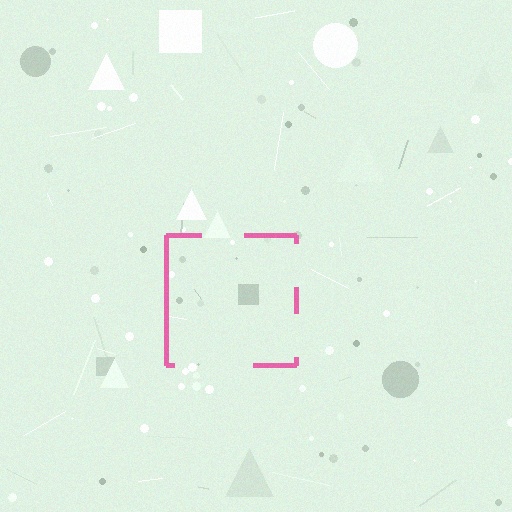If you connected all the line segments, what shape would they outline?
They would outline a square.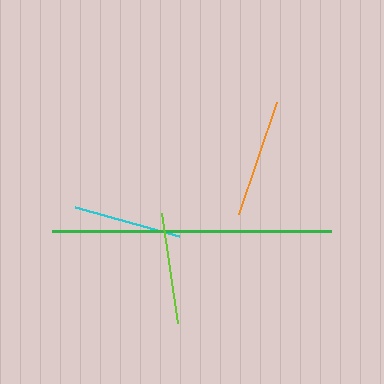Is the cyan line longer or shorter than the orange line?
The orange line is longer than the cyan line.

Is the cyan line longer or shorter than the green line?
The green line is longer than the cyan line.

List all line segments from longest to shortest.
From longest to shortest: green, orange, lime, cyan.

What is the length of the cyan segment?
The cyan segment is approximately 108 pixels long.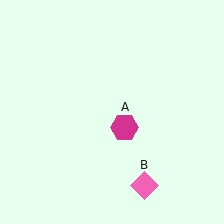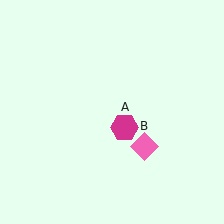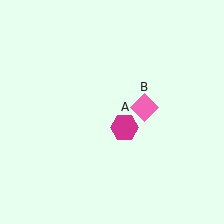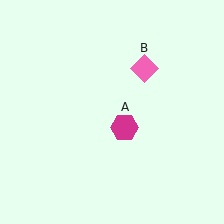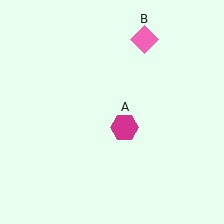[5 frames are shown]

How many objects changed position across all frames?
1 object changed position: pink diamond (object B).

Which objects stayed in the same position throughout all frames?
Magenta hexagon (object A) remained stationary.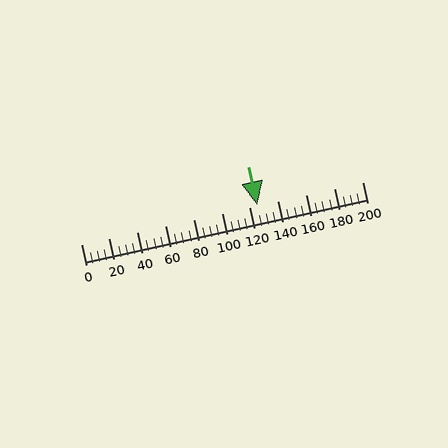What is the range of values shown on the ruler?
The ruler shows values from 0 to 200.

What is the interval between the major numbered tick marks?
The major tick marks are spaced 20 units apart.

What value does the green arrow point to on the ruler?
The green arrow points to approximately 125.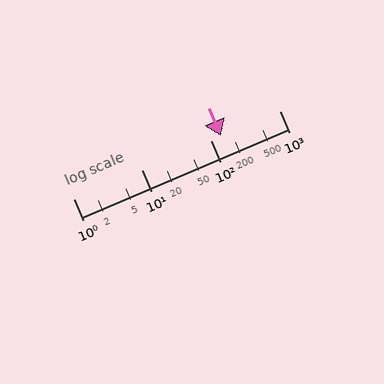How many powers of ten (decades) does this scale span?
The scale spans 3 decades, from 1 to 1000.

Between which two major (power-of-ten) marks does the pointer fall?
The pointer is between 100 and 1000.